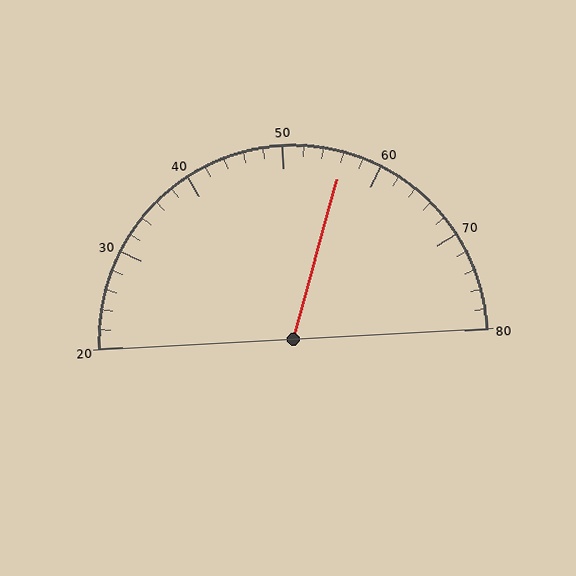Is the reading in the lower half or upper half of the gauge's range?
The reading is in the upper half of the range (20 to 80).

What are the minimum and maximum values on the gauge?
The gauge ranges from 20 to 80.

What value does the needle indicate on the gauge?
The needle indicates approximately 56.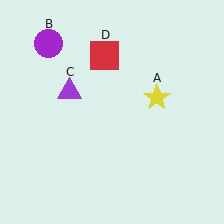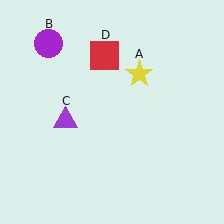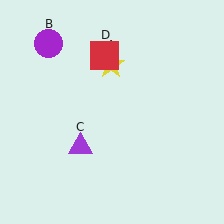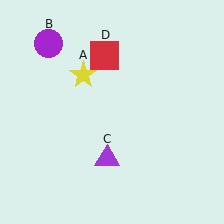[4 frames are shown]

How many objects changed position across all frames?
2 objects changed position: yellow star (object A), purple triangle (object C).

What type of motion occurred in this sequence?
The yellow star (object A), purple triangle (object C) rotated counterclockwise around the center of the scene.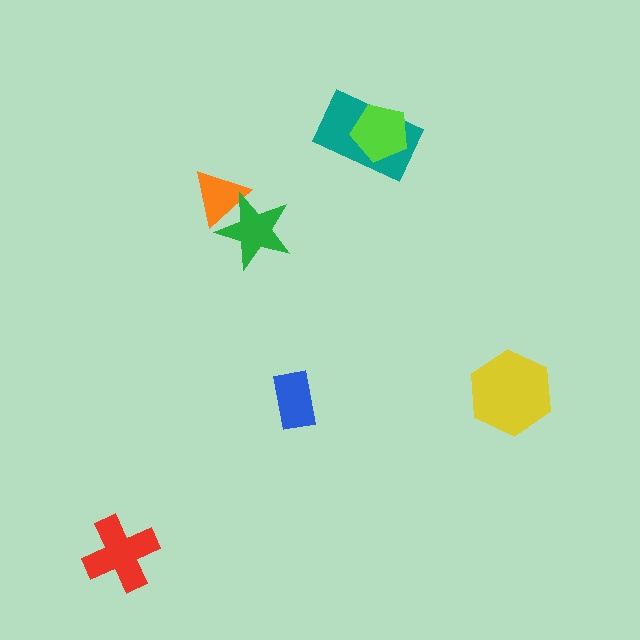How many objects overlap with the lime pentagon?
1 object overlaps with the lime pentagon.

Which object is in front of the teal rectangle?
The lime pentagon is in front of the teal rectangle.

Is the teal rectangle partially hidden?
Yes, it is partially covered by another shape.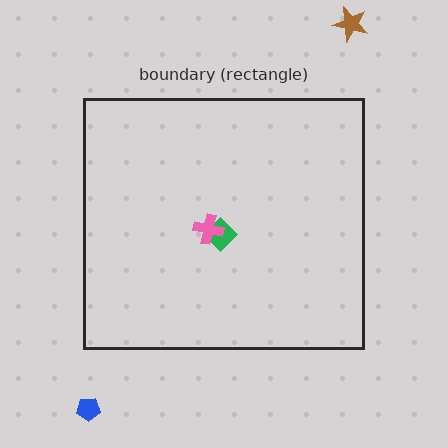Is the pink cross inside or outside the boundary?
Inside.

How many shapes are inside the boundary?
2 inside, 2 outside.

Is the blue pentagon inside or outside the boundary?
Outside.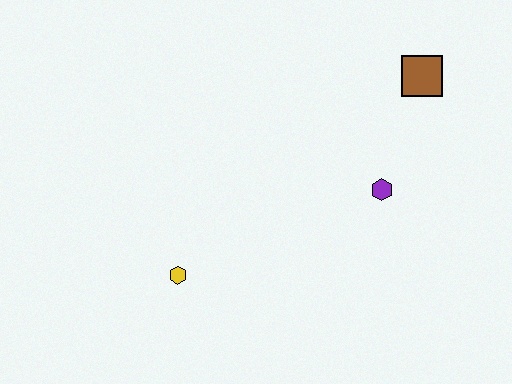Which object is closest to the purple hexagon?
The brown square is closest to the purple hexagon.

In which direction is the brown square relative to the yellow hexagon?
The brown square is to the right of the yellow hexagon.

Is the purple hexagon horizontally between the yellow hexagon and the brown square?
Yes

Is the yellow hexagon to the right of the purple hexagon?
No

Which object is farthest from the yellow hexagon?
The brown square is farthest from the yellow hexagon.